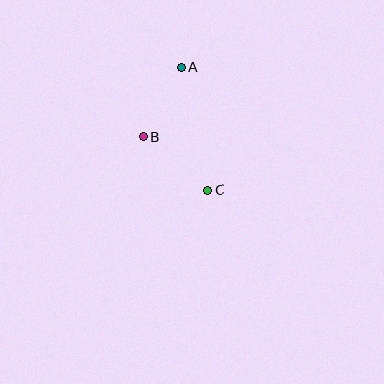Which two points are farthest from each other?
Points A and C are farthest from each other.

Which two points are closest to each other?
Points A and B are closest to each other.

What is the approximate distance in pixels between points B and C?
The distance between B and C is approximately 84 pixels.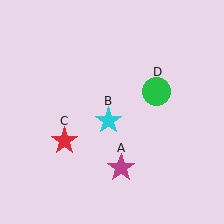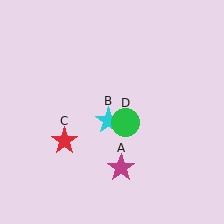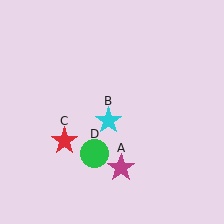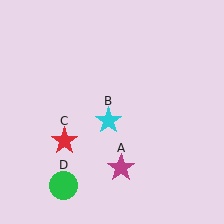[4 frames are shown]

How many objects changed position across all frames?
1 object changed position: green circle (object D).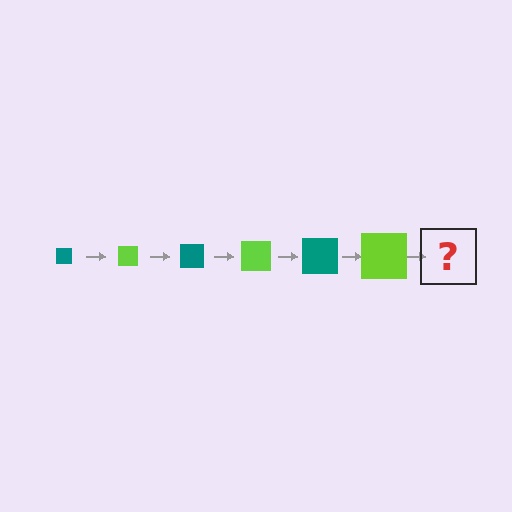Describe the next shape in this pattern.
It should be a teal square, larger than the previous one.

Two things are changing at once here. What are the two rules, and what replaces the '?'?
The two rules are that the square grows larger each step and the color cycles through teal and lime. The '?' should be a teal square, larger than the previous one.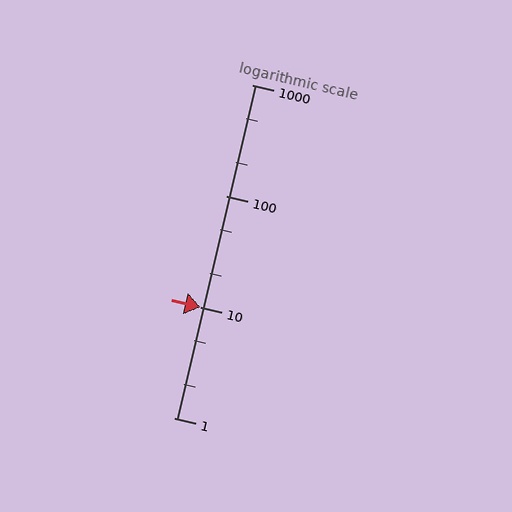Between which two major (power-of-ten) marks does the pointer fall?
The pointer is between 10 and 100.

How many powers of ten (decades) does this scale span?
The scale spans 3 decades, from 1 to 1000.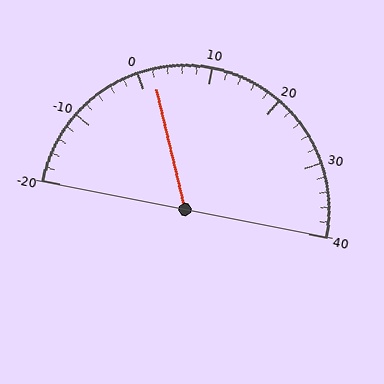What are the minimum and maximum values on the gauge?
The gauge ranges from -20 to 40.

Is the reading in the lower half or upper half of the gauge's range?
The reading is in the lower half of the range (-20 to 40).